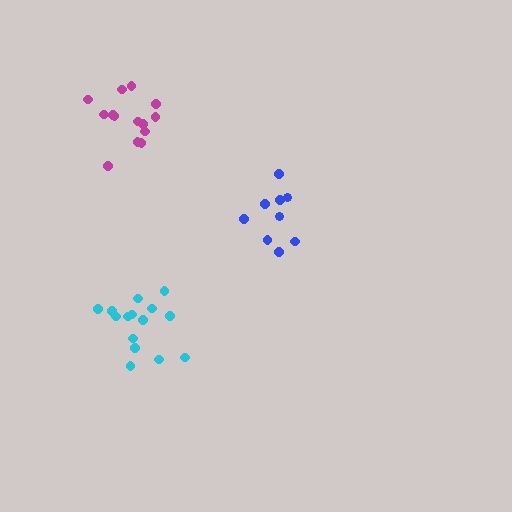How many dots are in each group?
Group 1: 9 dots, Group 2: 15 dots, Group 3: 14 dots (38 total).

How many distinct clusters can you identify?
There are 3 distinct clusters.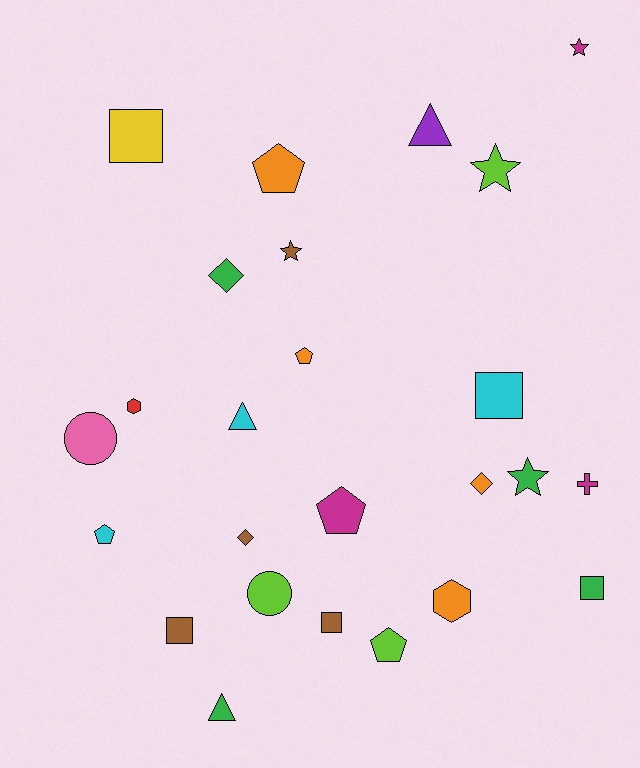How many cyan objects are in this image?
There are 3 cyan objects.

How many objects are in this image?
There are 25 objects.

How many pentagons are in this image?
There are 5 pentagons.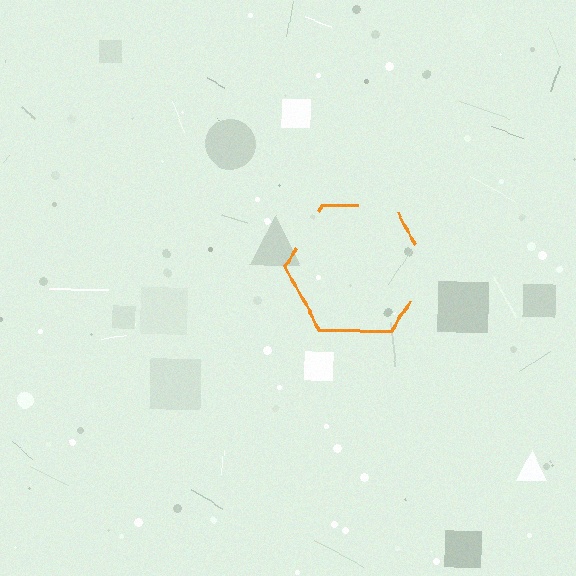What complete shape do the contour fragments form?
The contour fragments form a hexagon.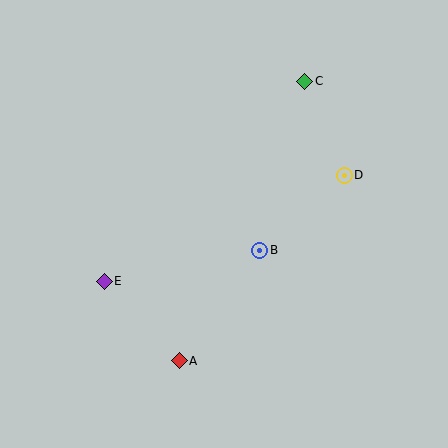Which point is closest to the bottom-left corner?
Point E is closest to the bottom-left corner.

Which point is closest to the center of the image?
Point B at (260, 250) is closest to the center.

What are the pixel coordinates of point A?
Point A is at (179, 361).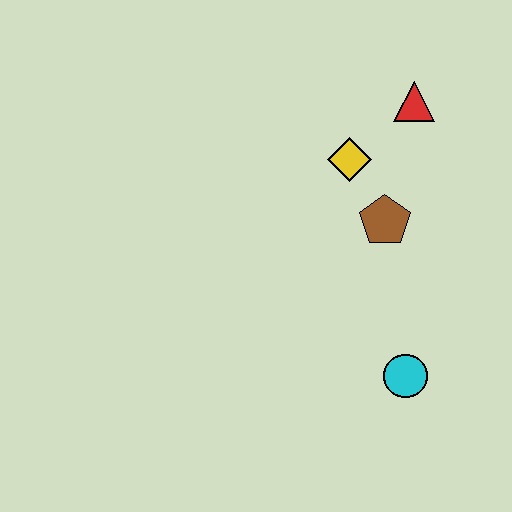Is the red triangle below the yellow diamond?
No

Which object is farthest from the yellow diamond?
The cyan circle is farthest from the yellow diamond.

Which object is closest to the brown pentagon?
The yellow diamond is closest to the brown pentagon.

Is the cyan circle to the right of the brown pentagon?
Yes